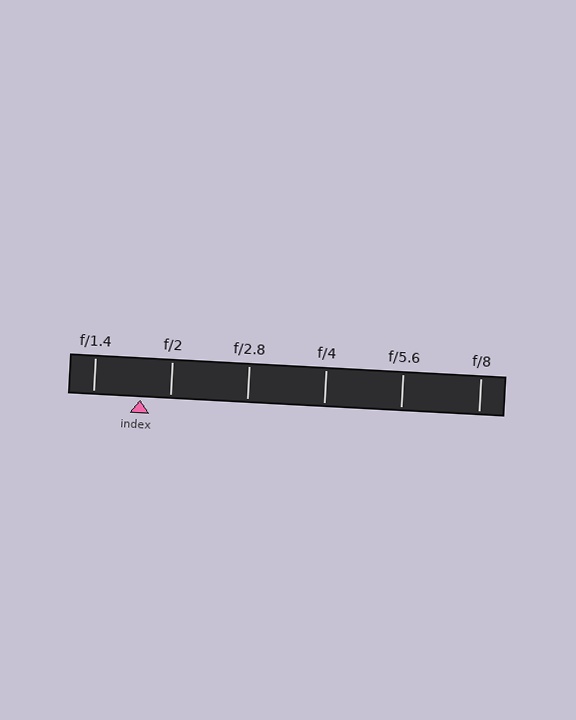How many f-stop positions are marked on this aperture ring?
There are 6 f-stop positions marked.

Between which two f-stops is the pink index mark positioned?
The index mark is between f/1.4 and f/2.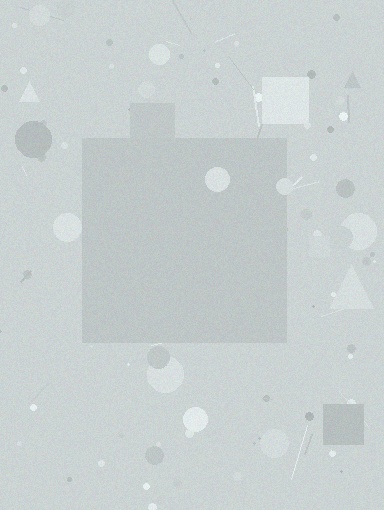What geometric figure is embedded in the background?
A square is embedded in the background.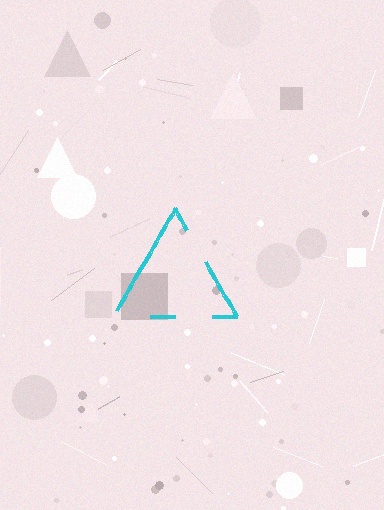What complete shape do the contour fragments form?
The contour fragments form a triangle.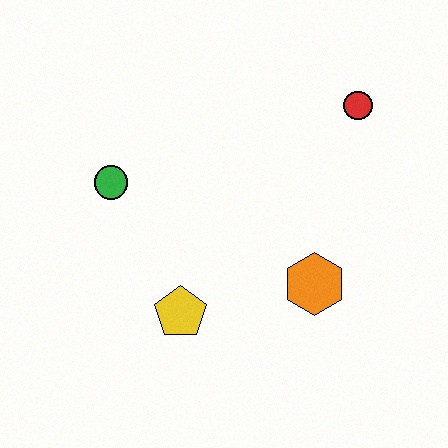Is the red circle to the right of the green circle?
Yes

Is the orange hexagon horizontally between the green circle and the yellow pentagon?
No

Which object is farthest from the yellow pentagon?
The red circle is farthest from the yellow pentagon.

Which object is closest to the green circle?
The yellow pentagon is closest to the green circle.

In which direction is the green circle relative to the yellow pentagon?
The green circle is above the yellow pentagon.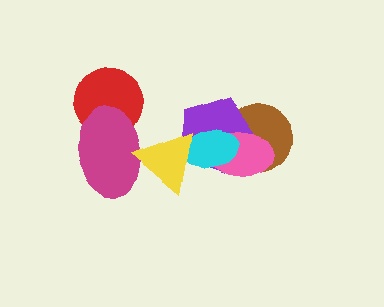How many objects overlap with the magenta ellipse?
2 objects overlap with the magenta ellipse.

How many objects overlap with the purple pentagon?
4 objects overlap with the purple pentagon.